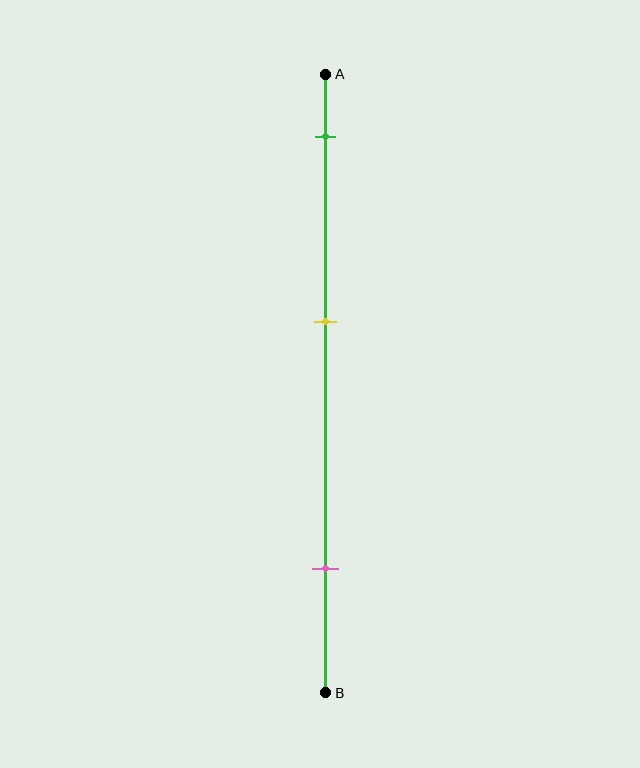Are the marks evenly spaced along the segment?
Yes, the marks are approximately evenly spaced.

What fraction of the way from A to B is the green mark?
The green mark is approximately 10% (0.1) of the way from A to B.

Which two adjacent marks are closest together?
The green and yellow marks are the closest adjacent pair.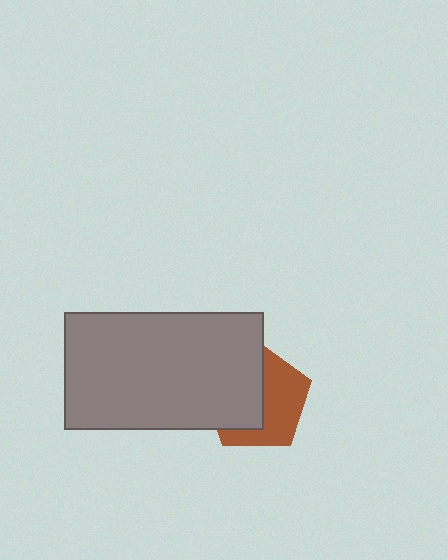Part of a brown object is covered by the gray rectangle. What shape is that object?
It is a pentagon.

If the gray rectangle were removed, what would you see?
You would see the complete brown pentagon.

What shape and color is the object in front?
The object in front is a gray rectangle.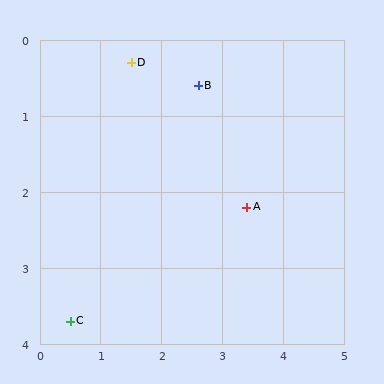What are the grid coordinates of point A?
Point A is at approximately (3.4, 2.2).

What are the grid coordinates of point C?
Point C is at approximately (0.5, 3.7).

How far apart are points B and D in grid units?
Points B and D are about 1.1 grid units apart.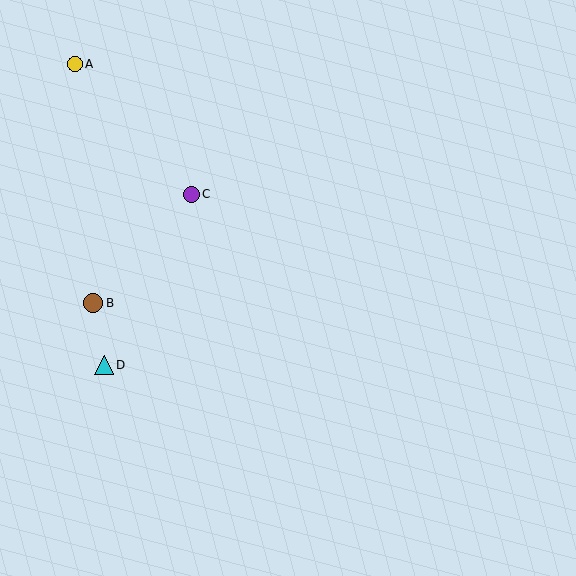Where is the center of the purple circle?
The center of the purple circle is at (191, 194).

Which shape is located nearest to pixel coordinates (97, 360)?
The cyan triangle (labeled D) at (104, 365) is nearest to that location.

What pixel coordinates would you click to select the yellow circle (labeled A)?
Click at (75, 64) to select the yellow circle A.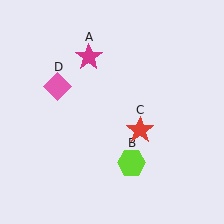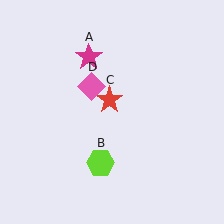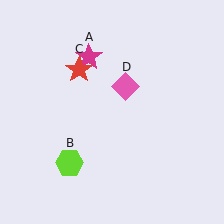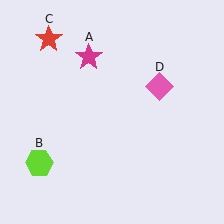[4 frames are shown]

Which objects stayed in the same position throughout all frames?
Magenta star (object A) remained stationary.